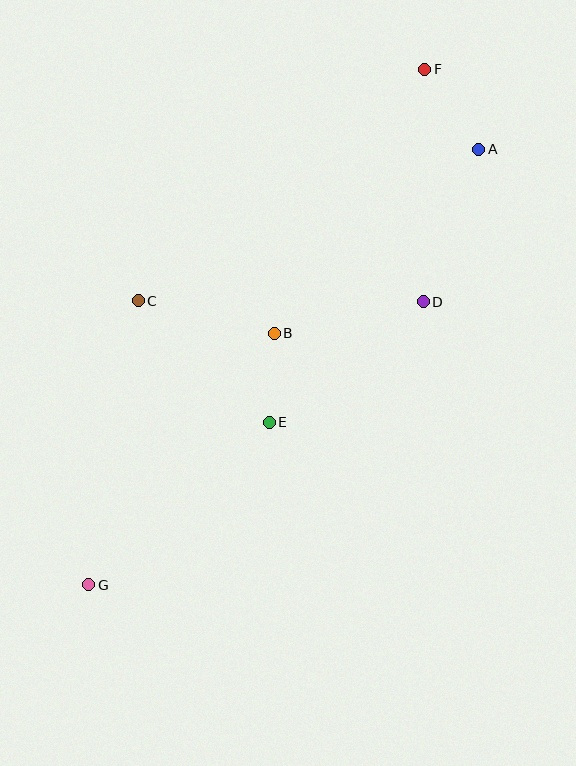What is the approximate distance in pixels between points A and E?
The distance between A and E is approximately 344 pixels.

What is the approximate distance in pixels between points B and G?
The distance between B and G is approximately 312 pixels.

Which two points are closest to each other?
Points B and E are closest to each other.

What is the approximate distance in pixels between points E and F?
The distance between E and F is approximately 386 pixels.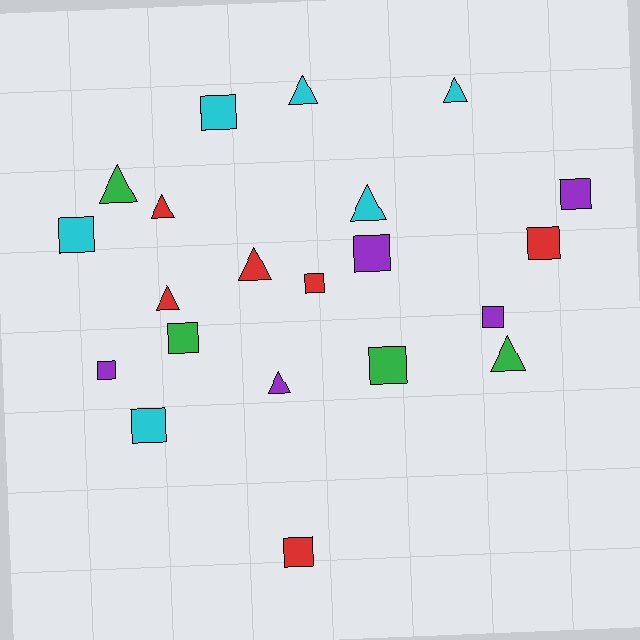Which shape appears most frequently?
Square, with 12 objects.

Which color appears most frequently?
Cyan, with 6 objects.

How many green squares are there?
There are 2 green squares.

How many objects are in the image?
There are 21 objects.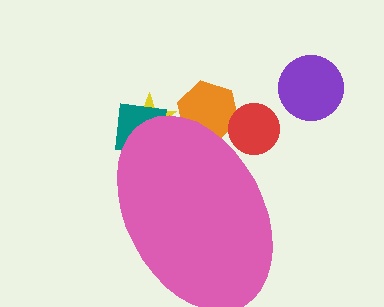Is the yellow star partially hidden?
Yes, the yellow star is partially hidden behind the pink ellipse.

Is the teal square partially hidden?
Yes, the teal square is partially hidden behind the pink ellipse.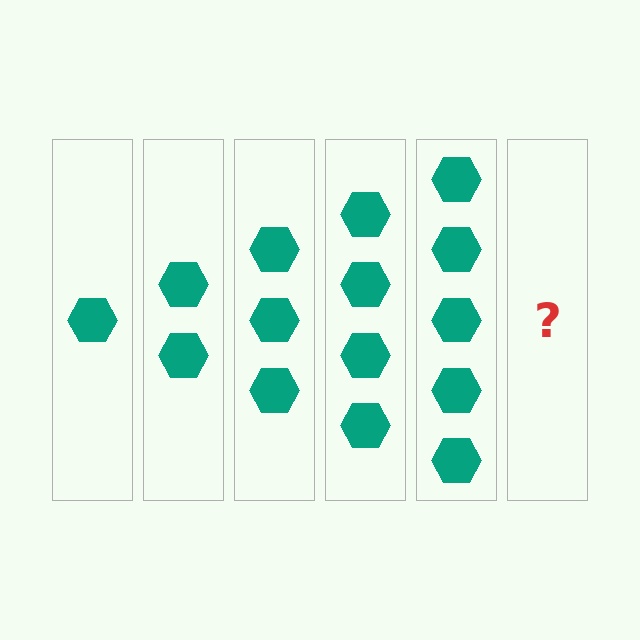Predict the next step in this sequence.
The next step is 6 hexagons.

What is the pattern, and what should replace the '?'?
The pattern is that each step adds one more hexagon. The '?' should be 6 hexagons.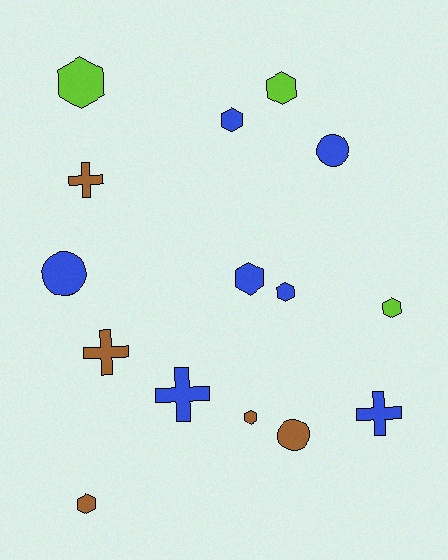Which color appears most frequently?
Blue, with 7 objects.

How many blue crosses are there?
There are 2 blue crosses.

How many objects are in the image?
There are 15 objects.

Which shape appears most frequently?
Hexagon, with 8 objects.